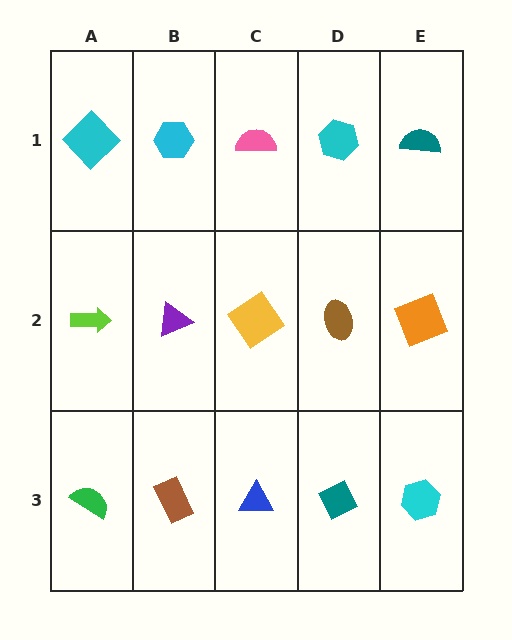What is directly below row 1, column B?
A purple triangle.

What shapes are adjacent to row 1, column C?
A yellow diamond (row 2, column C), a cyan hexagon (row 1, column B), a cyan hexagon (row 1, column D).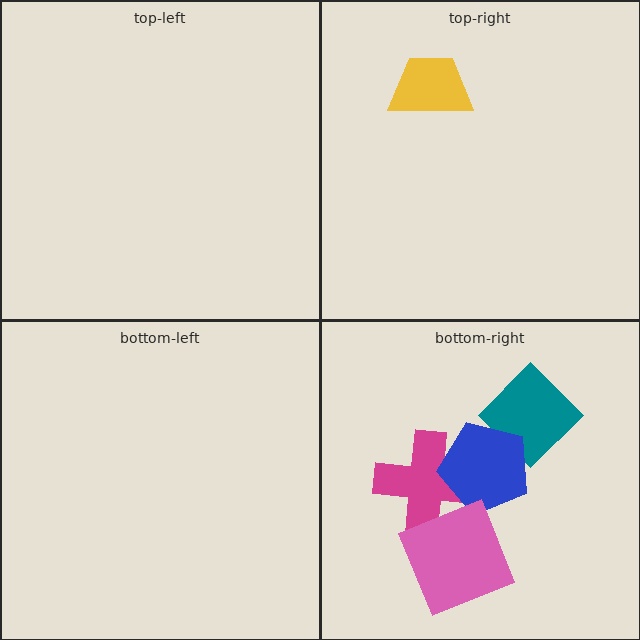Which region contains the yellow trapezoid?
The top-right region.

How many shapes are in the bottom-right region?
4.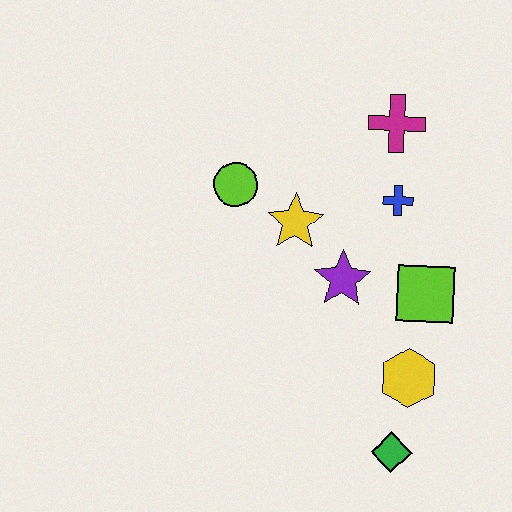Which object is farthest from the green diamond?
The magenta cross is farthest from the green diamond.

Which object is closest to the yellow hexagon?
The green diamond is closest to the yellow hexagon.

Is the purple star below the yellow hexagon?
No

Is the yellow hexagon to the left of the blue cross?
No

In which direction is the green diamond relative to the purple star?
The green diamond is below the purple star.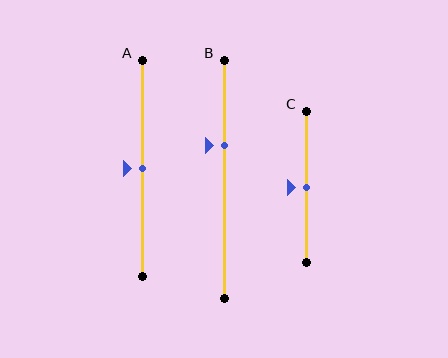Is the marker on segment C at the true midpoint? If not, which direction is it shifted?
Yes, the marker on segment C is at the true midpoint.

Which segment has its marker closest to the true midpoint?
Segment A has its marker closest to the true midpoint.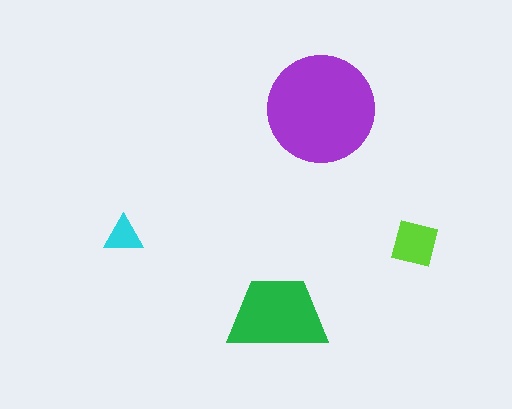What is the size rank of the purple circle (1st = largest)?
1st.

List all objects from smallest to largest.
The cyan triangle, the lime square, the green trapezoid, the purple circle.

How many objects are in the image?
There are 4 objects in the image.